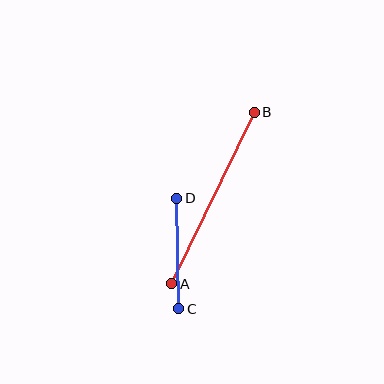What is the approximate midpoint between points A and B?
The midpoint is at approximately (213, 198) pixels.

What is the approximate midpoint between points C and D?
The midpoint is at approximately (178, 253) pixels.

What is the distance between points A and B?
The distance is approximately 190 pixels.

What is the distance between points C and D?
The distance is approximately 111 pixels.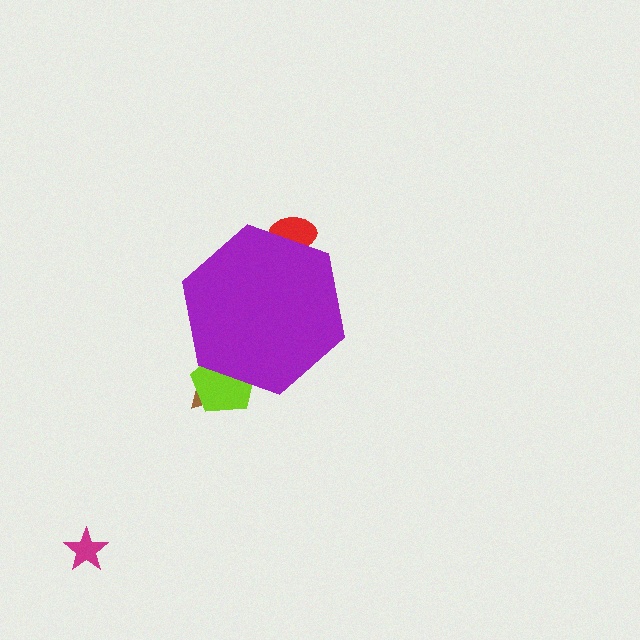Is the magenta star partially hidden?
No, the magenta star is fully visible.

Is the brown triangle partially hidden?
Yes, the brown triangle is partially hidden behind the purple hexagon.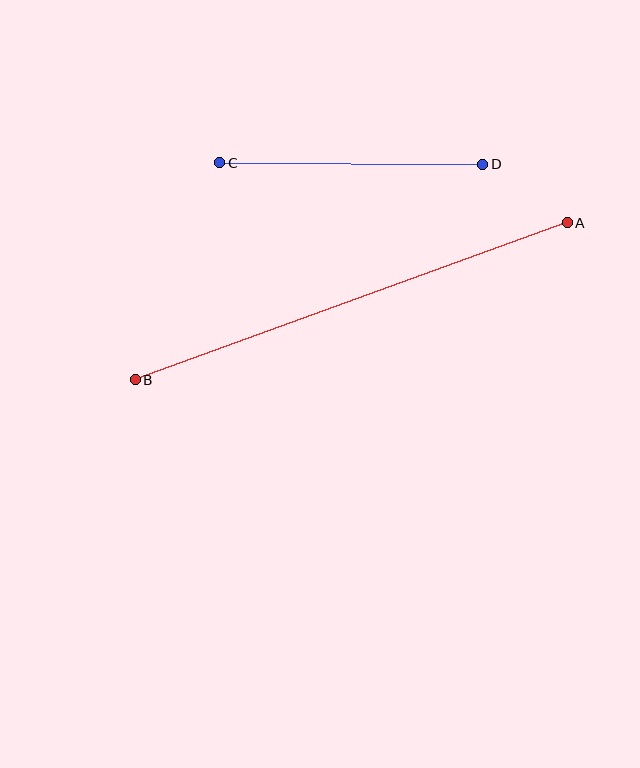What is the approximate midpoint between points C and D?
The midpoint is at approximately (351, 164) pixels.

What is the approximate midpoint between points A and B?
The midpoint is at approximately (351, 301) pixels.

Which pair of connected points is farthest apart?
Points A and B are farthest apart.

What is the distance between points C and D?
The distance is approximately 263 pixels.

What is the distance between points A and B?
The distance is approximately 460 pixels.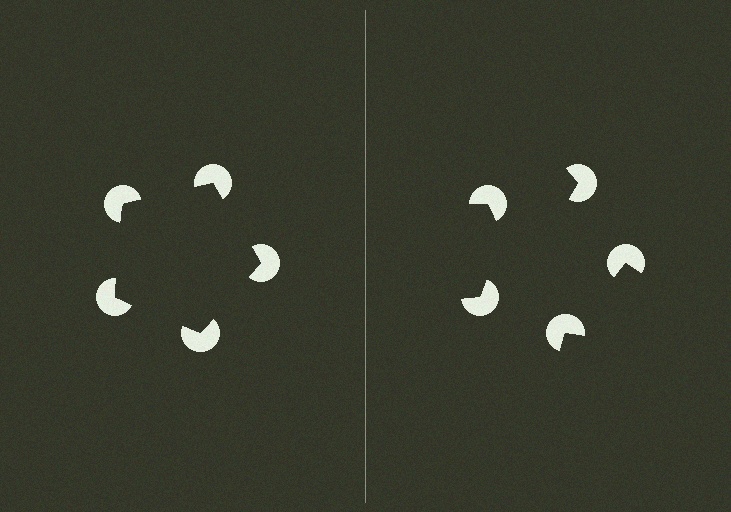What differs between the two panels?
The pac-man discs are positioned identically on both sides; only the wedge orientations differ. On the left they align to a pentagon; on the right they are misaligned.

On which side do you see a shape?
An illusory pentagon appears on the left side. On the right side the wedge cuts are rotated, so no coherent shape forms.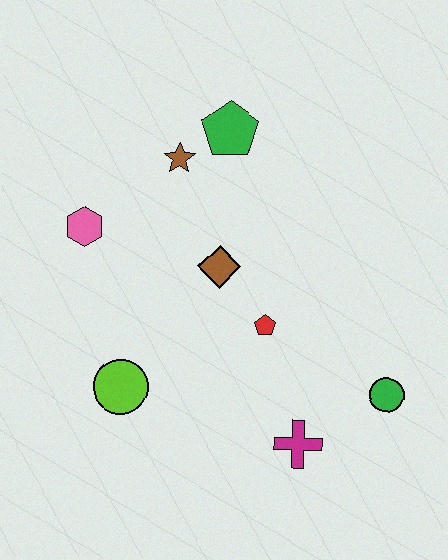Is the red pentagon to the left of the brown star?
No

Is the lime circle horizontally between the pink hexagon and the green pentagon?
Yes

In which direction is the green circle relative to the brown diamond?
The green circle is to the right of the brown diamond.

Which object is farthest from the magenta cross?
The green pentagon is farthest from the magenta cross.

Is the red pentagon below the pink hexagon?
Yes